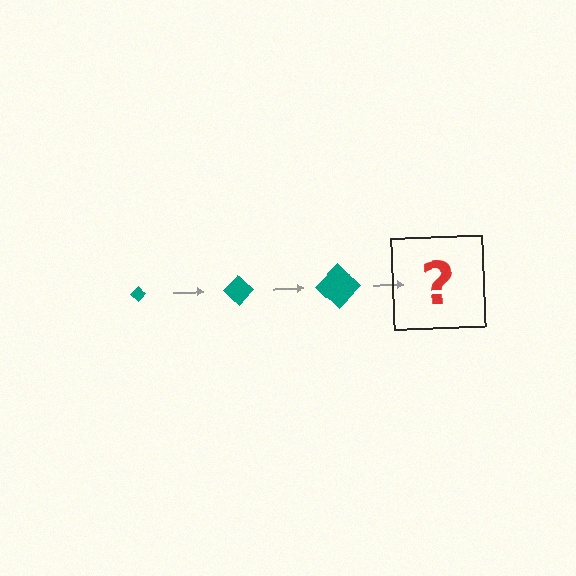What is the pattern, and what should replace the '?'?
The pattern is that the diamond gets progressively larger each step. The '?' should be a teal diamond, larger than the previous one.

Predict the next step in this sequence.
The next step is a teal diamond, larger than the previous one.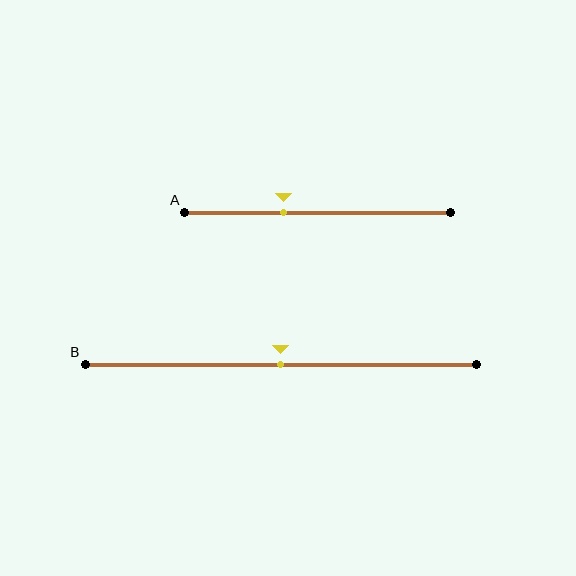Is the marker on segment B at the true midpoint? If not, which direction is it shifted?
Yes, the marker on segment B is at the true midpoint.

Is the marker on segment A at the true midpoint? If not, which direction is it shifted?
No, the marker on segment A is shifted to the left by about 13% of the segment length.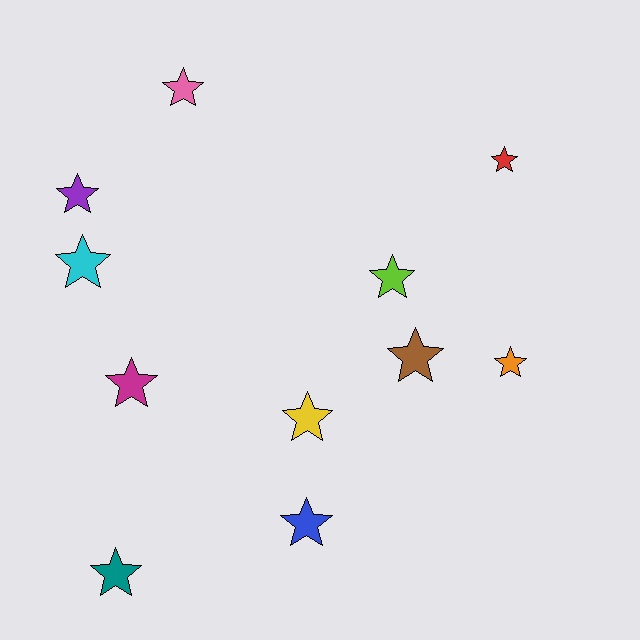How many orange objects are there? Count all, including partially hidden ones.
There is 1 orange object.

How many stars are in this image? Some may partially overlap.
There are 11 stars.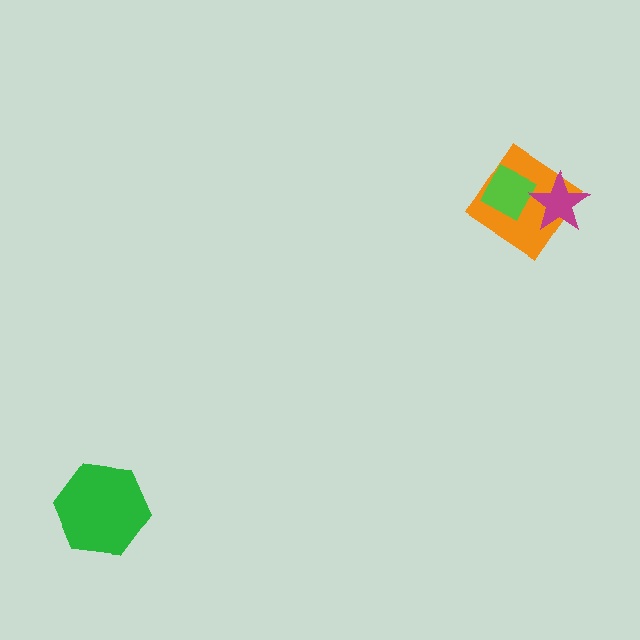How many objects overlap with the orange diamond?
2 objects overlap with the orange diamond.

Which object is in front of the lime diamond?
The magenta star is in front of the lime diamond.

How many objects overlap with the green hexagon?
0 objects overlap with the green hexagon.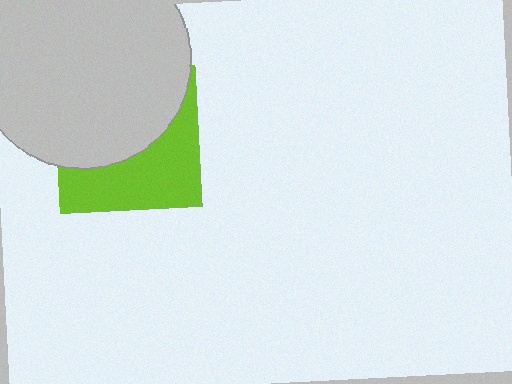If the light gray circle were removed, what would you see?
You would see the complete lime square.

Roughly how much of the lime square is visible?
A small part of it is visible (roughly 44%).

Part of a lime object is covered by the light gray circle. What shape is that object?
It is a square.